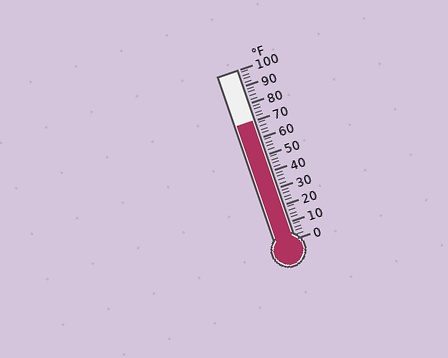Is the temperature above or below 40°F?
The temperature is above 40°F.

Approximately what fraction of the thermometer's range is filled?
The thermometer is filled to approximately 70% of its range.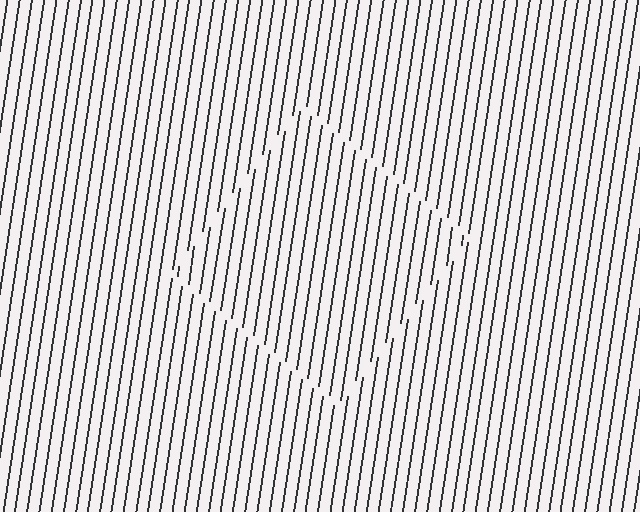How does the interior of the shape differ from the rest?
The interior of the shape contains the same grating, shifted by half a period — the contour is defined by the phase discontinuity where line-ends from the inner and outer gratings abut.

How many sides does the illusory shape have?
4 sides — the line-ends trace a square.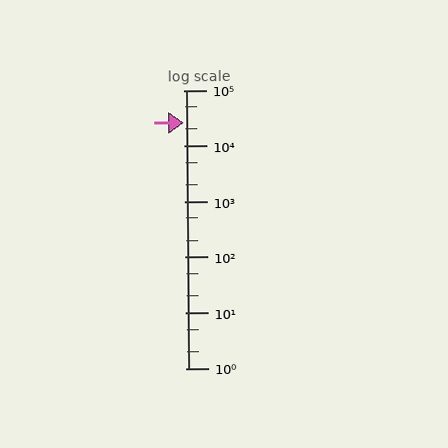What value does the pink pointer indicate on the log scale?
The pointer indicates approximately 26000.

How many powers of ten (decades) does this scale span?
The scale spans 5 decades, from 1 to 100000.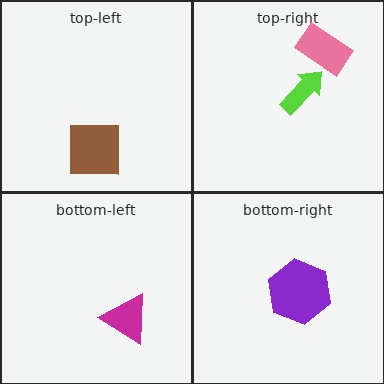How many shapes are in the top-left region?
1.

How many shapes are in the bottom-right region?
1.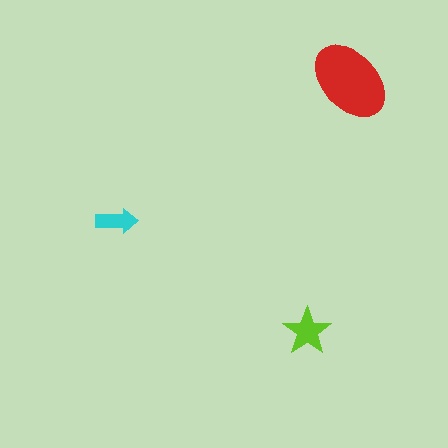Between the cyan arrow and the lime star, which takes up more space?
The lime star.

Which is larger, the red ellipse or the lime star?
The red ellipse.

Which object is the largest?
The red ellipse.